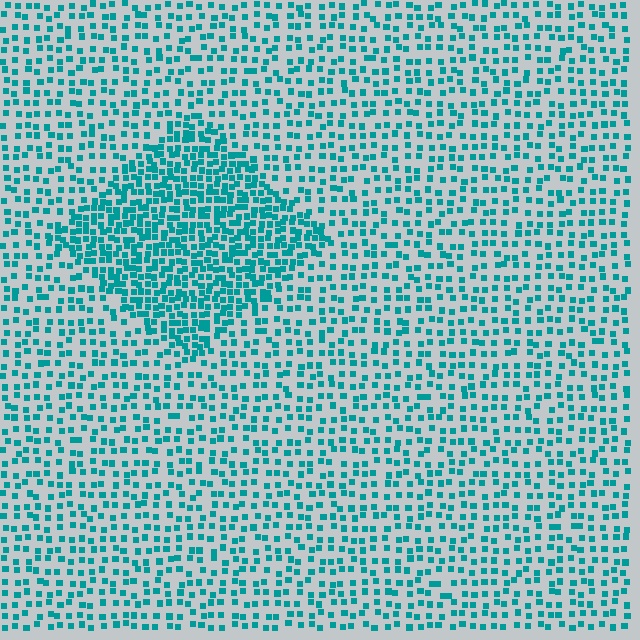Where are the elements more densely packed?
The elements are more densely packed inside the diamond boundary.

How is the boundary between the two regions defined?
The boundary is defined by a change in element density (approximately 2.1x ratio). All elements are the same color, size, and shape.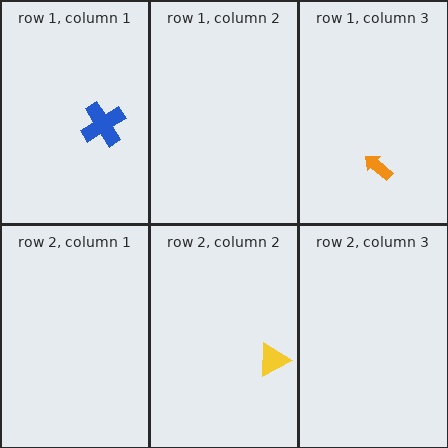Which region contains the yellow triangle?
The row 2, column 2 region.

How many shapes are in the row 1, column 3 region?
1.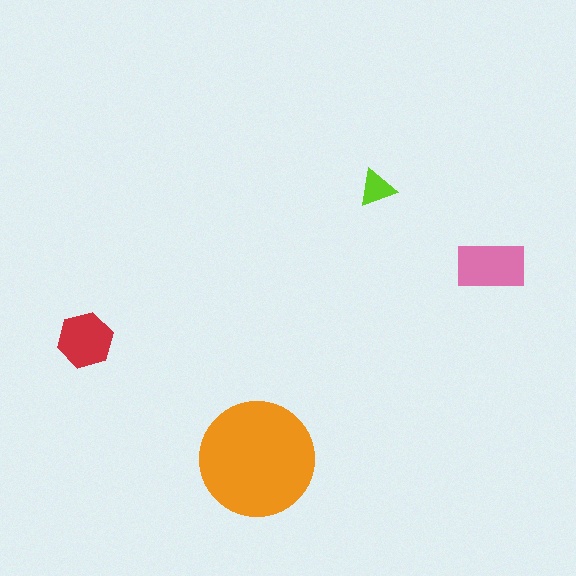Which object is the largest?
The orange circle.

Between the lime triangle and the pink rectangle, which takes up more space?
The pink rectangle.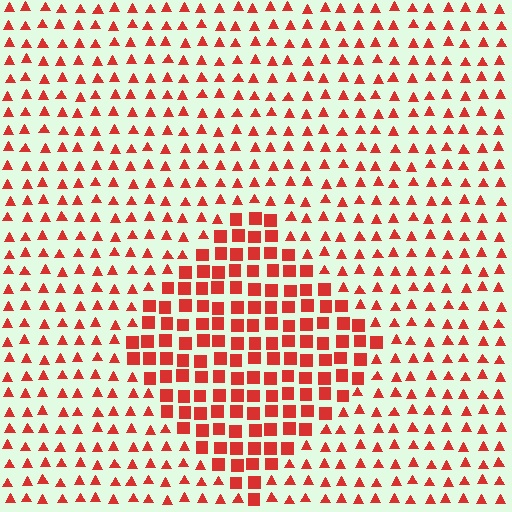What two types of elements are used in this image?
The image uses squares inside the diamond region and triangles outside it.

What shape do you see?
I see a diamond.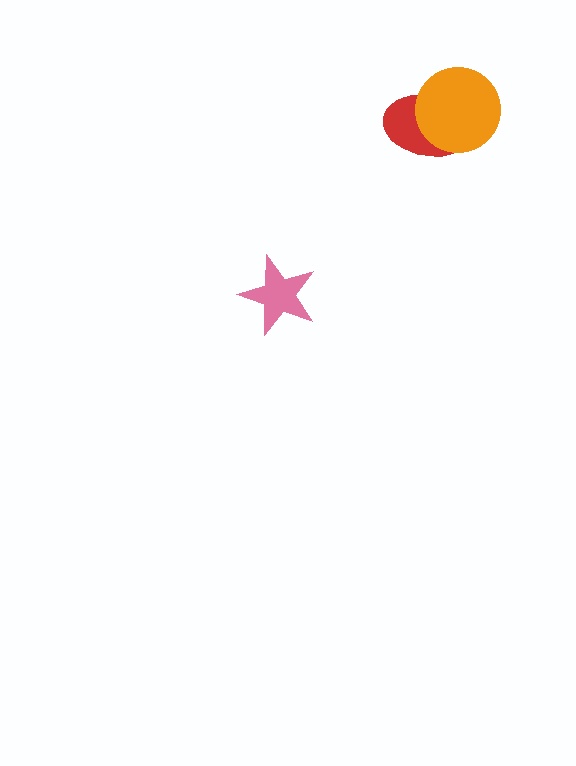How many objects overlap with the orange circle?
1 object overlaps with the orange circle.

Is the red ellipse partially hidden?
Yes, it is partially covered by another shape.